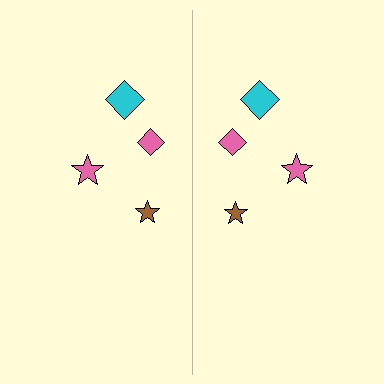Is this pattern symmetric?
Yes, this pattern has bilateral (reflection) symmetry.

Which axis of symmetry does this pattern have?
The pattern has a vertical axis of symmetry running through the center of the image.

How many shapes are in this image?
There are 8 shapes in this image.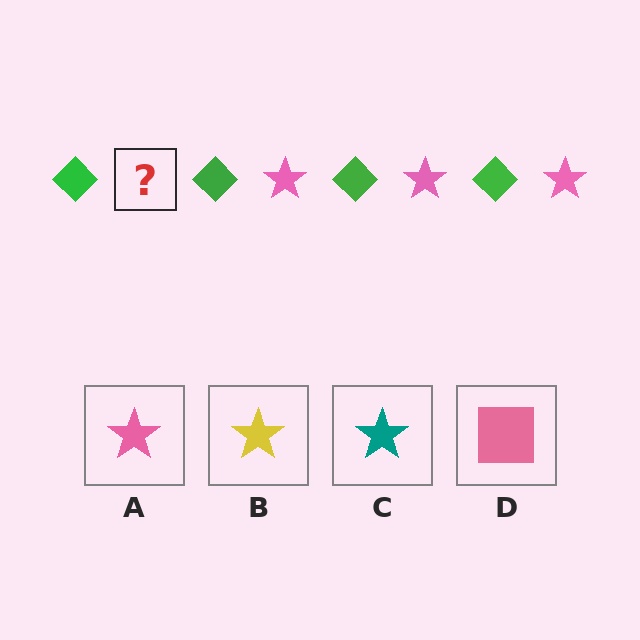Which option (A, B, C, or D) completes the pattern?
A.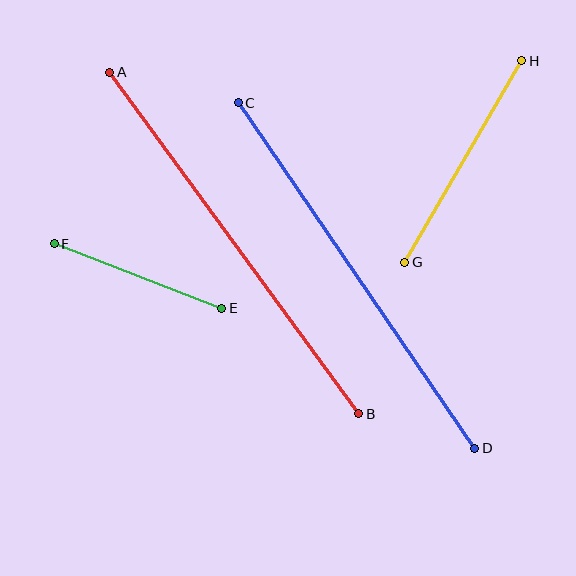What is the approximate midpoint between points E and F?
The midpoint is at approximately (138, 276) pixels.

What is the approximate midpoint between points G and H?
The midpoint is at approximately (463, 162) pixels.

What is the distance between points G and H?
The distance is approximately 233 pixels.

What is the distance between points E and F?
The distance is approximately 180 pixels.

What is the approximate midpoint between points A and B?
The midpoint is at approximately (234, 243) pixels.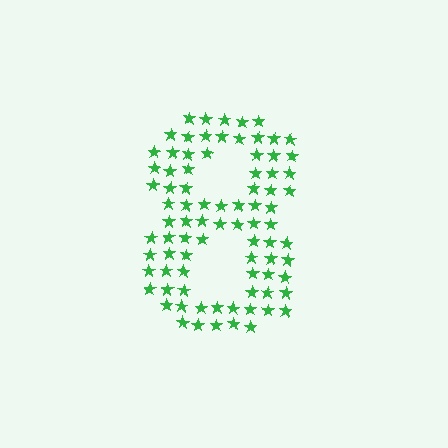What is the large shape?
The large shape is the digit 8.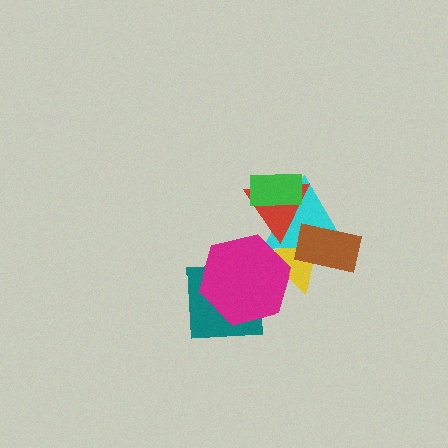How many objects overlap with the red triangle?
3 objects overlap with the red triangle.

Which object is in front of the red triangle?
The green rectangle is in front of the red triangle.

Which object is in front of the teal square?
The magenta hexagon is in front of the teal square.